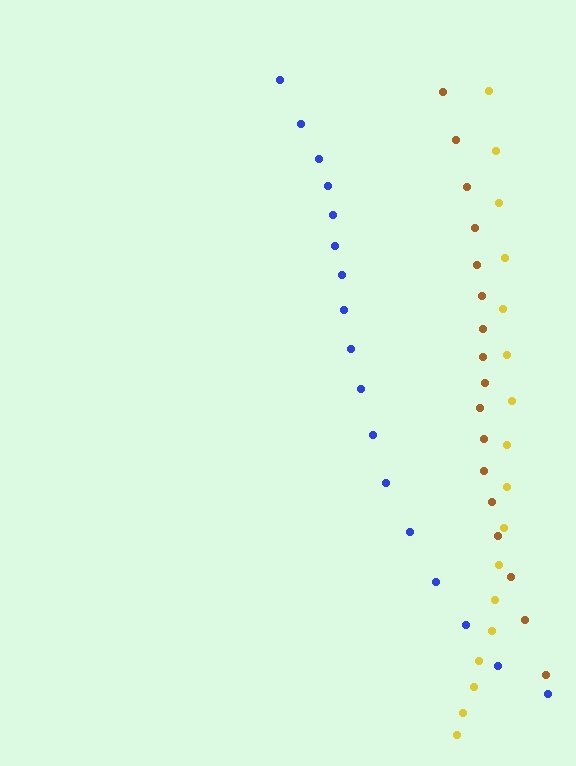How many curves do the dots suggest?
There are 3 distinct paths.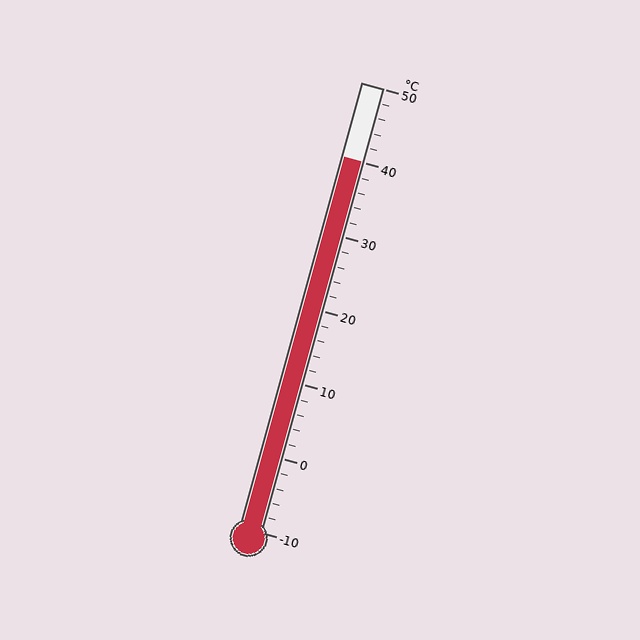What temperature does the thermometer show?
The thermometer shows approximately 40°C.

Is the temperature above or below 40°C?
The temperature is at 40°C.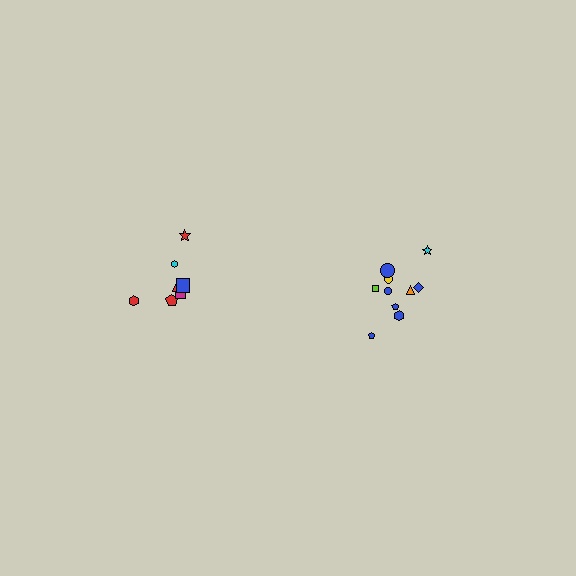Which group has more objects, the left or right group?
The right group.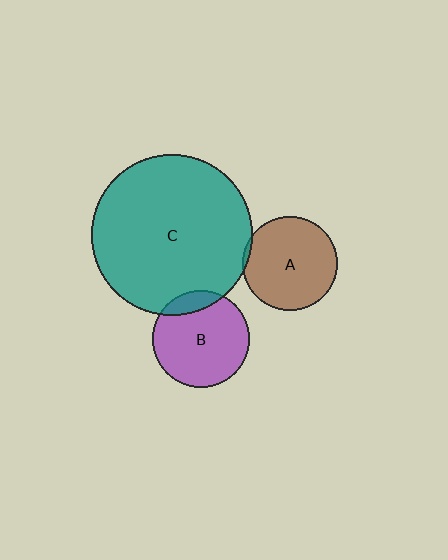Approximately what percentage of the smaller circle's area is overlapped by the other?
Approximately 5%.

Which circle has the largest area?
Circle C (teal).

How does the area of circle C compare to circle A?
Approximately 2.9 times.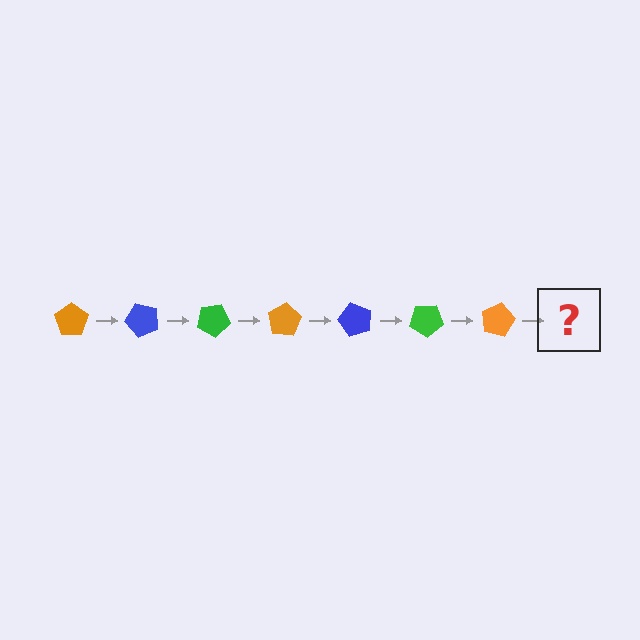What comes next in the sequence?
The next element should be a blue pentagon, rotated 350 degrees from the start.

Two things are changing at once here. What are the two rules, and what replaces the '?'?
The two rules are that it rotates 50 degrees each step and the color cycles through orange, blue, and green. The '?' should be a blue pentagon, rotated 350 degrees from the start.